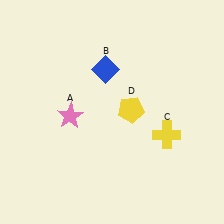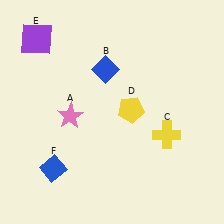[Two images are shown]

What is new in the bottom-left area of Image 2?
A blue diamond (F) was added in the bottom-left area of Image 2.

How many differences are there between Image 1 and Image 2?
There are 2 differences between the two images.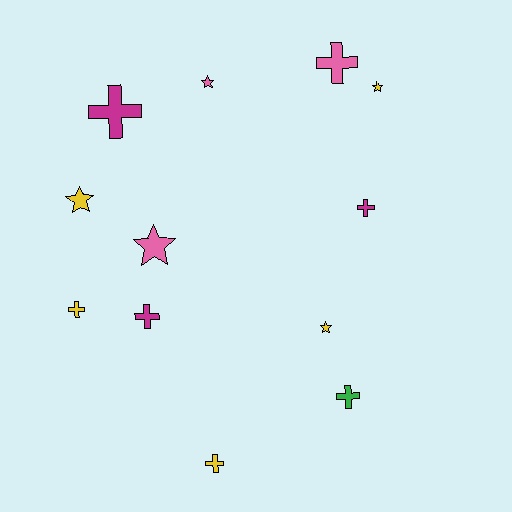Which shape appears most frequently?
Cross, with 7 objects.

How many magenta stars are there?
There are no magenta stars.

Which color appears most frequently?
Yellow, with 5 objects.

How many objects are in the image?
There are 12 objects.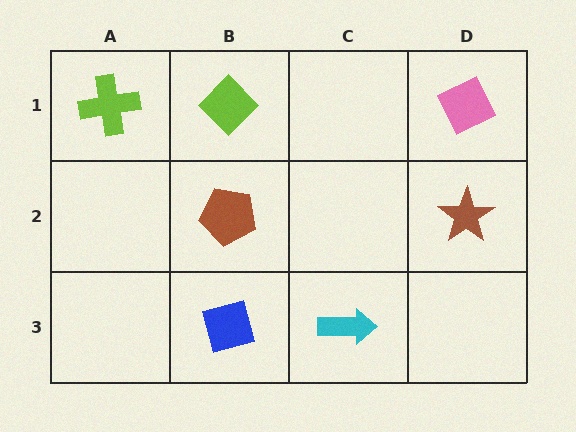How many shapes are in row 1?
3 shapes.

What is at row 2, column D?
A brown star.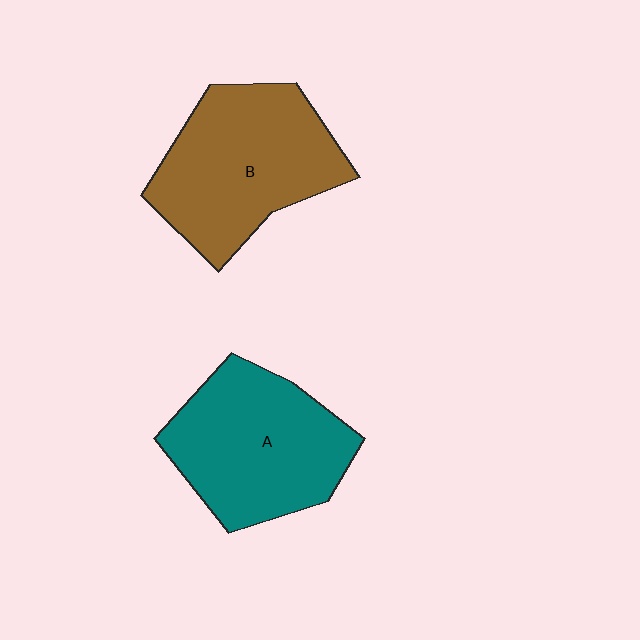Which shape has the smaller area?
Shape A (teal).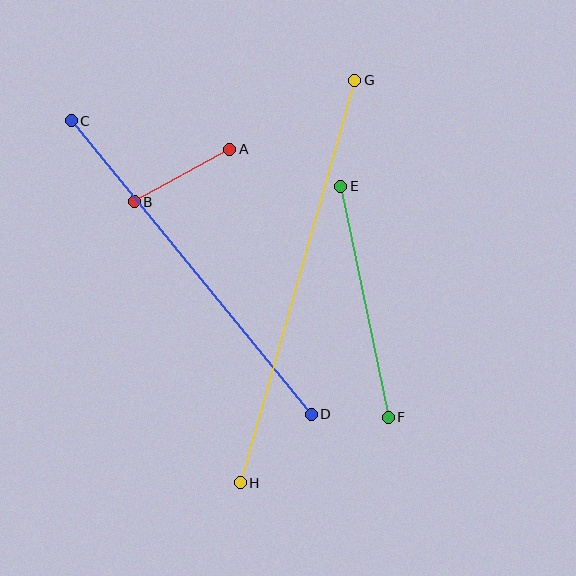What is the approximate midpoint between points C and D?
The midpoint is at approximately (191, 267) pixels.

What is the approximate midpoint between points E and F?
The midpoint is at approximately (364, 302) pixels.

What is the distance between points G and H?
The distance is approximately 419 pixels.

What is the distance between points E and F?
The distance is approximately 236 pixels.